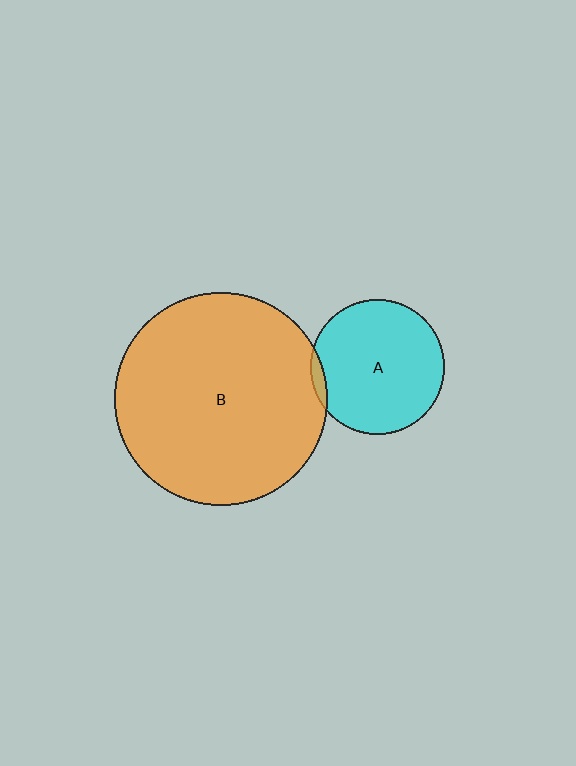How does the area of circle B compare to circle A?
Approximately 2.5 times.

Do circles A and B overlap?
Yes.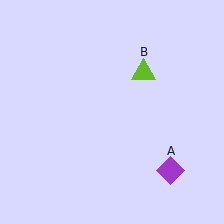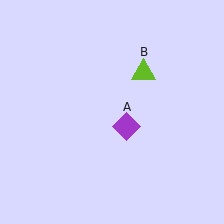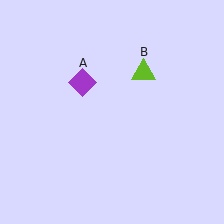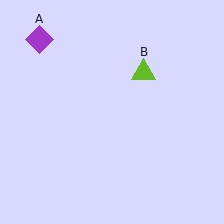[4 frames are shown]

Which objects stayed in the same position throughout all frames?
Lime triangle (object B) remained stationary.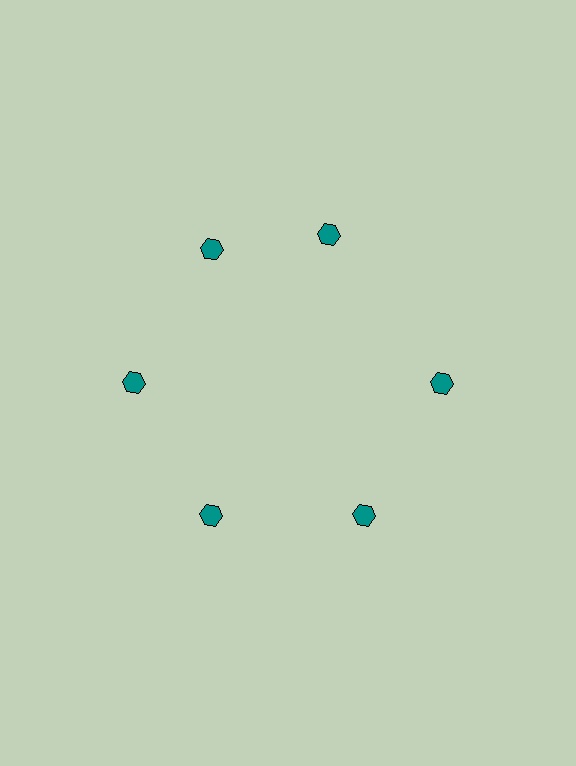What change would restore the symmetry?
The symmetry would be restored by rotating it back into even spacing with its neighbors so that all 6 hexagons sit at equal angles and equal distance from the center.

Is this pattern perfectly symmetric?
No. The 6 teal hexagons are arranged in a ring, but one element near the 1 o'clock position is rotated out of alignment along the ring, breaking the 6-fold rotational symmetry.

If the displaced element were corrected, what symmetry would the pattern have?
It would have 6-fold rotational symmetry — the pattern would map onto itself every 60 degrees.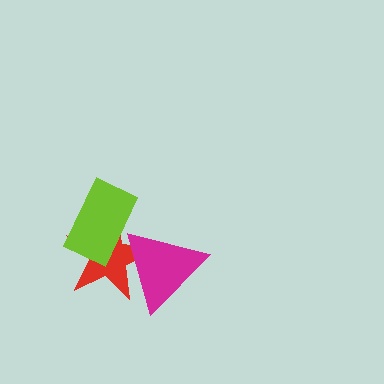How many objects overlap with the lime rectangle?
2 objects overlap with the lime rectangle.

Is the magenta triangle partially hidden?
Yes, it is partially covered by another shape.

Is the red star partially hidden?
Yes, it is partially covered by another shape.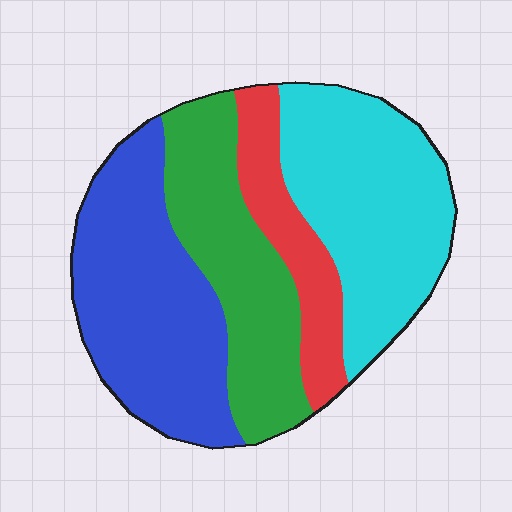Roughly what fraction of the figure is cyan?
Cyan takes up about one third (1/3) of the figure.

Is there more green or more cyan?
Cyan.